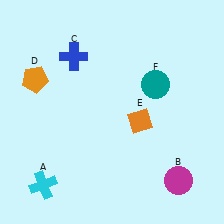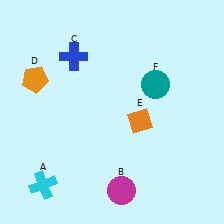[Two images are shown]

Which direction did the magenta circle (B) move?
The magenta circle (B) moved left.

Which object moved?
The magenta circle (B) moved left.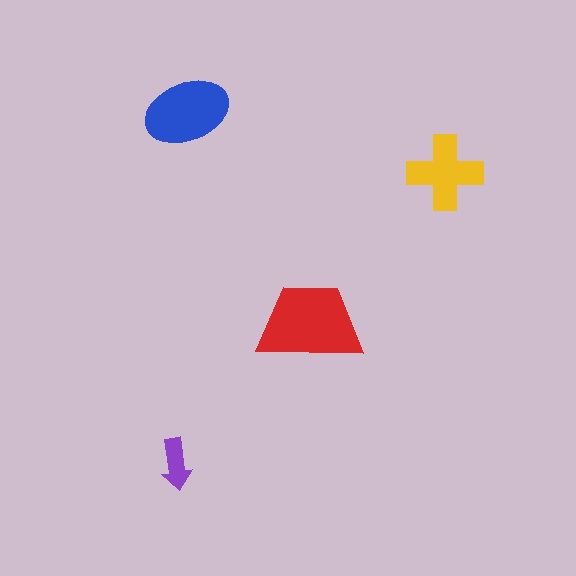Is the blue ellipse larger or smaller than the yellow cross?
Larger.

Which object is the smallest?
The purple arrow.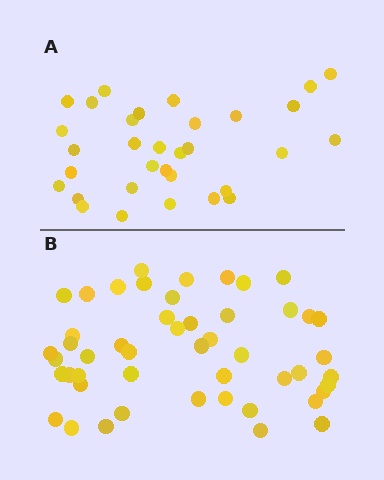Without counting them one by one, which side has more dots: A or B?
Region B (the bottom region) has more dots.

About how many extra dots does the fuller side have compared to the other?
Region B has approximately 15 more dots than region A.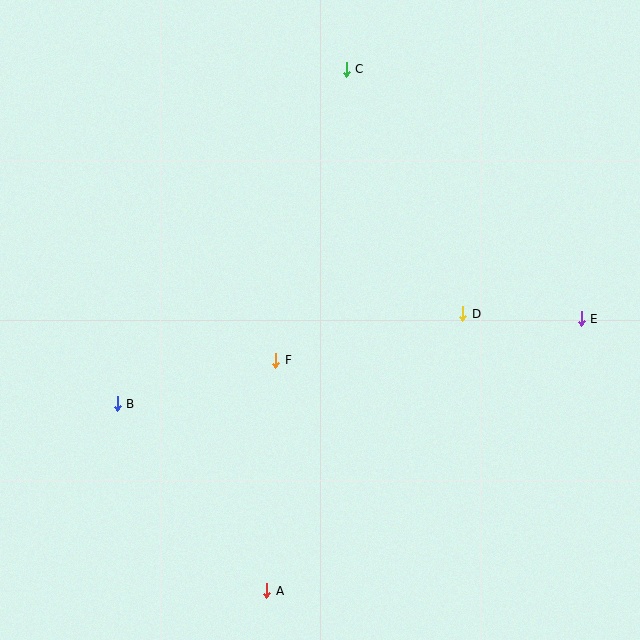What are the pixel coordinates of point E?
Point E is at (581, 319).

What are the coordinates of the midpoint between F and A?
The midpoint between F and A is at (271, 475).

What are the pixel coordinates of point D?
Point D is at (463, 314).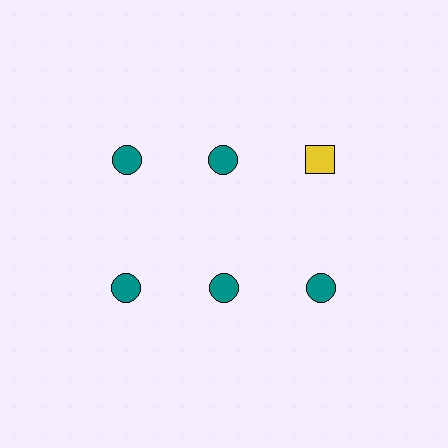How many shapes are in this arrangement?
There are 6 shapes arranged in a grid pattern.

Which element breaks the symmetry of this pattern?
The yellow square in the top row, center column breaks the symmetry. All other shapes are teal circles.